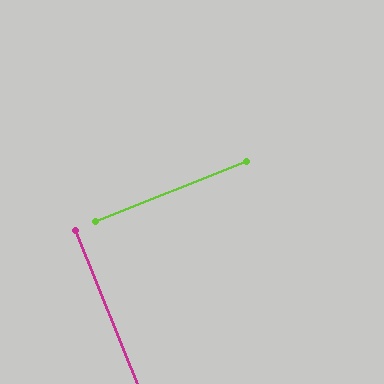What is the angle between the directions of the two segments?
Approximately 90 degrees.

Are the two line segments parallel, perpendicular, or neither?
Perpendicular — they meet at approximately 90°.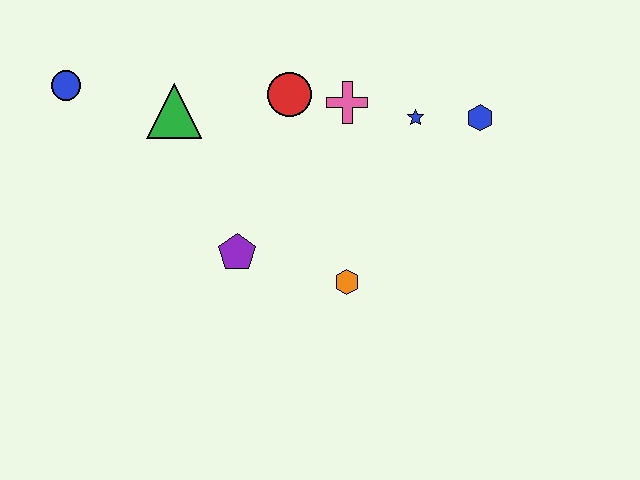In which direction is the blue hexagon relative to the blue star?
The blue hexagon is to the right of the blue star.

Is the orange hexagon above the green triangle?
No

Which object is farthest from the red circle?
The blue circle is farthest from the red circle.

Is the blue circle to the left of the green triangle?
Yes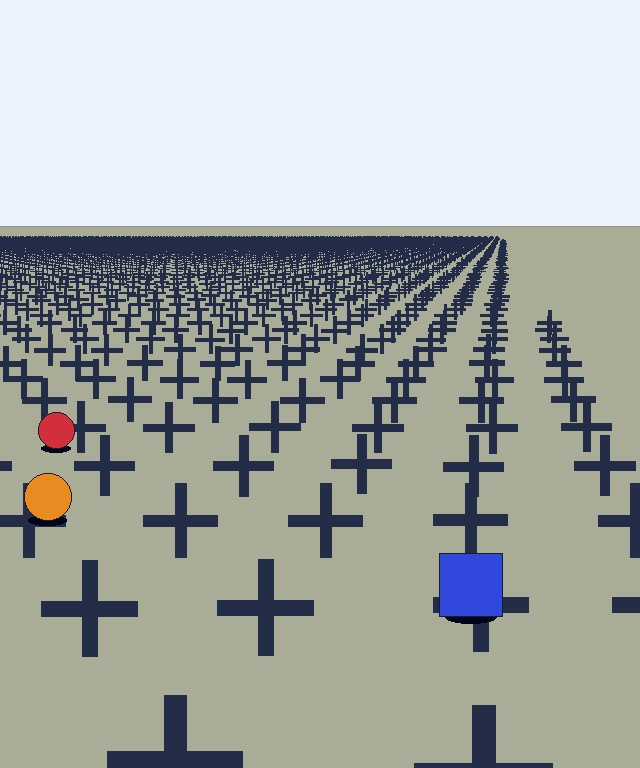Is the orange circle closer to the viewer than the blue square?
No. The blue square is closer — you can tell from the texture gradient: the ground texture is coarser near it.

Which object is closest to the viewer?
The blue square is closest. The texture marks near it are larger and more spread out.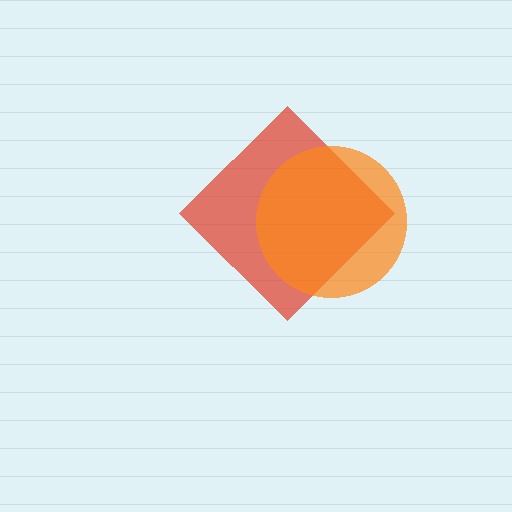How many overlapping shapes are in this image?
There are 2 overlapping shapes in the image.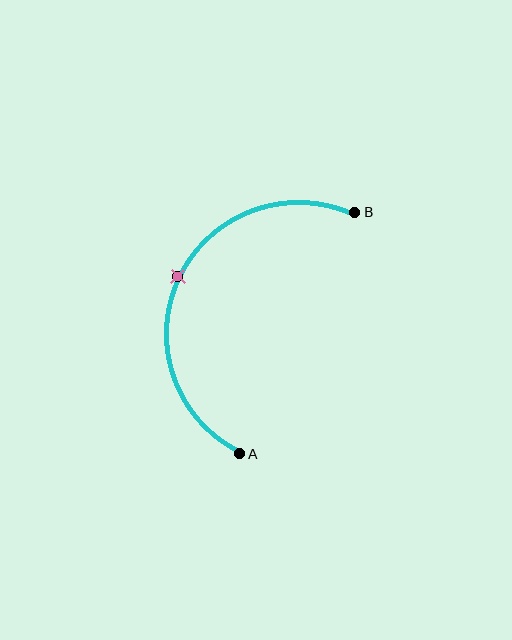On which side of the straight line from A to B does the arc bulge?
The arc bulges to the left of the straight line connecting A and B.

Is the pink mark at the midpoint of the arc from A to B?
Yes. The pink mark lies on the arc at equal arc-length from both A and B — it is the arc midpoint.